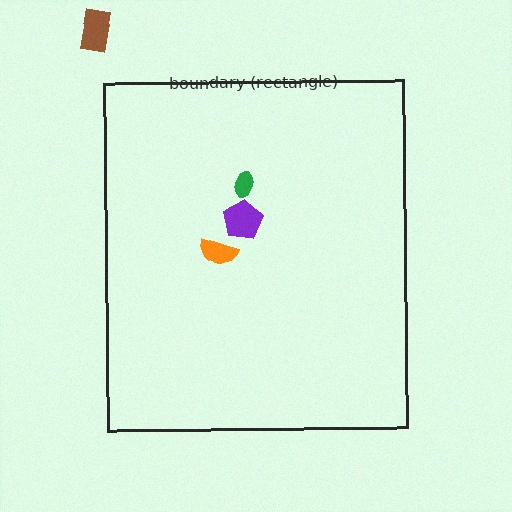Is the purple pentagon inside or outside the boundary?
Inside.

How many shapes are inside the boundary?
3 inside, 1 outside.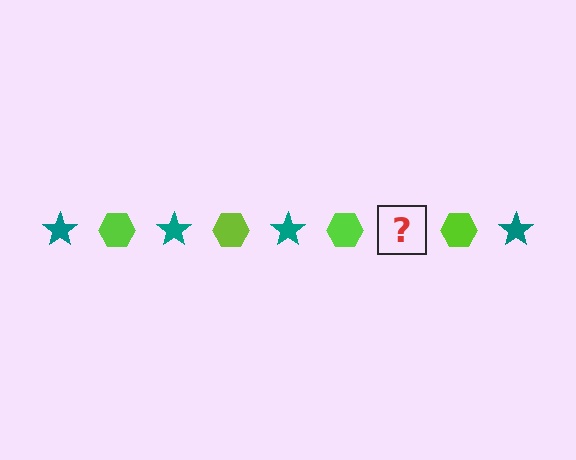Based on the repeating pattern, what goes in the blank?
The blank should be a teal star.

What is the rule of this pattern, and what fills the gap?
The rule is that the pattern alternates between teal star and lime hexagon. The gap should be filled with a teal star.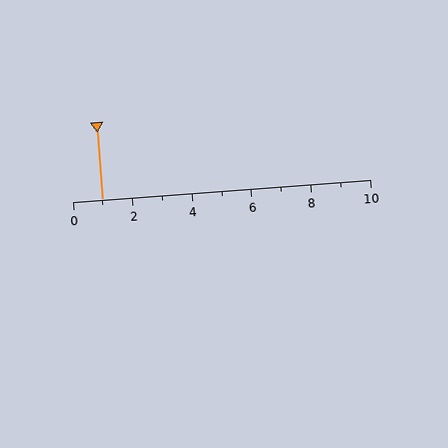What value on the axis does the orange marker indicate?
The marker indicates approximately 1.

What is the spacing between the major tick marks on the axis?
The major ticks are spaced 2 apart.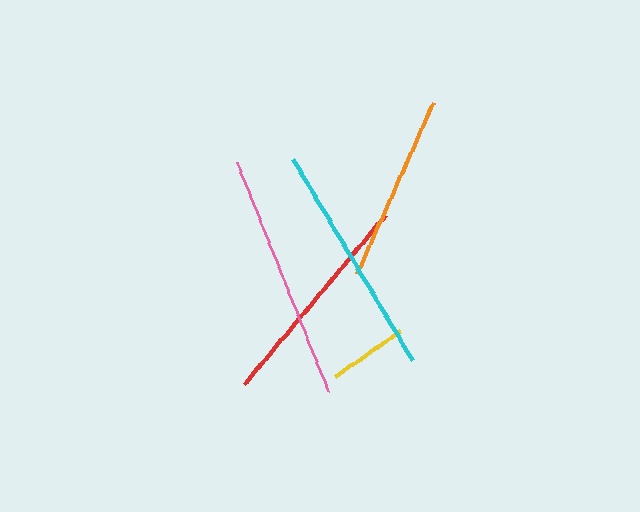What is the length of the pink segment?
The pink segment is approximately 246 pixels long.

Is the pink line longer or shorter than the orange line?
The pink line is longer than the orange line.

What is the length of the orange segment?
The orange segment is approximately 187 pixels long.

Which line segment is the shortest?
The yellow line is the shortest at approximately 79 pixels.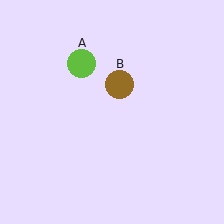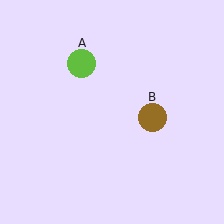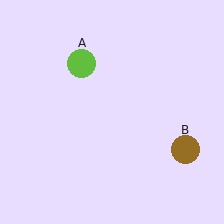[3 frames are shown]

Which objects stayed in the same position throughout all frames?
Lime circle (object A) remained stationary.